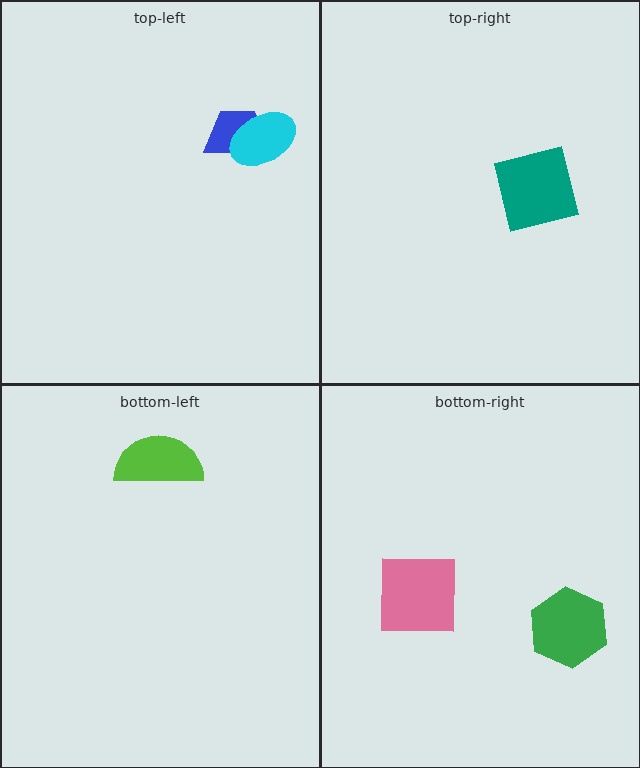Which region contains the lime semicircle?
The bottom-left region.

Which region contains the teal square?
The top-right region.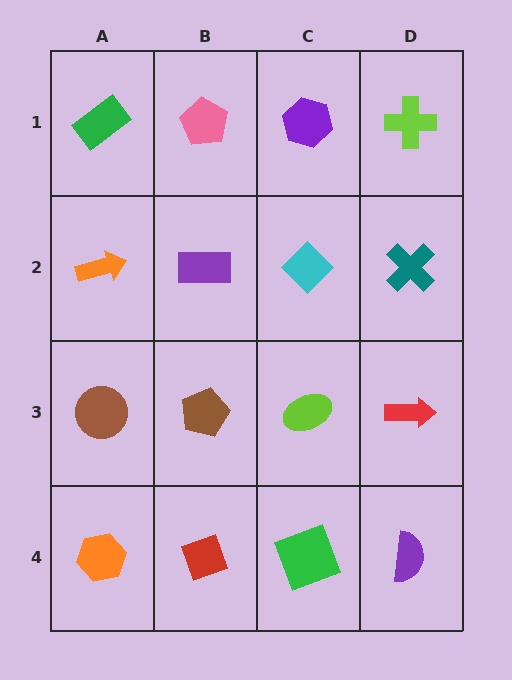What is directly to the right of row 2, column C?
A teal cross.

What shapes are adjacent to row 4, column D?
A red arrow (row 3, column D), a green square (row 4, column C).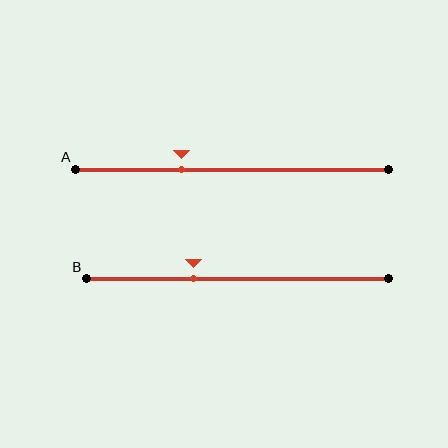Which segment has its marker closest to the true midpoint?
Segment B has its marker closest to the true midpoint.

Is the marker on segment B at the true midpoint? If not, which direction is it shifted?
No, the marker on segment B is shifted to the left by about 15% of the segment length.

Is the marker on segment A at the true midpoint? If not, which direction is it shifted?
No, the marker on segment A is shifted to the left by about 16% of the segment length.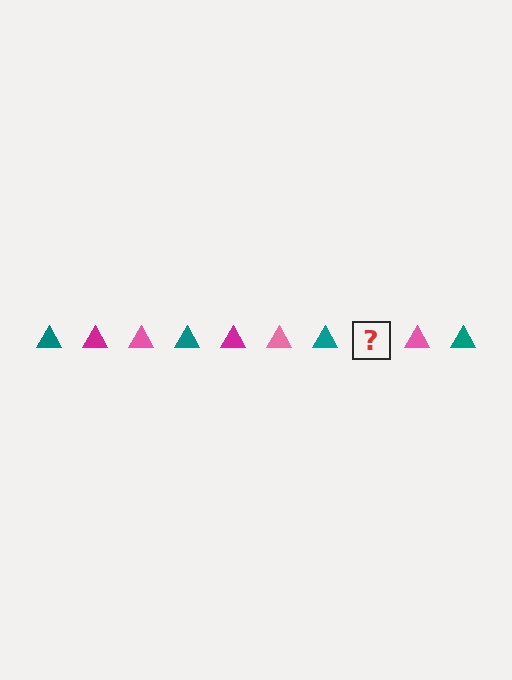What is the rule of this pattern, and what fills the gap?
The rule is that the pattern cycles through teal, magenta, pink triangles. The gap should be filled with a magenta triangle.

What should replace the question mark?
The question mark should be replaced with a magenta triangle.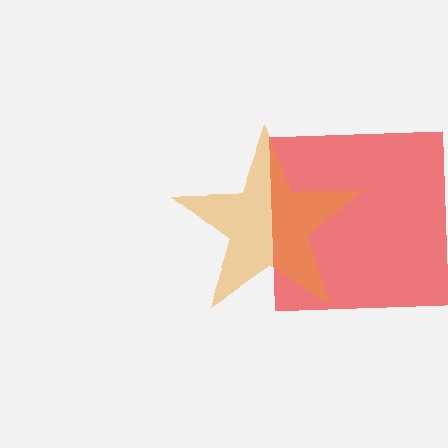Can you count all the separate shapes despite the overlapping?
Yes, there are 2 separate shapes.